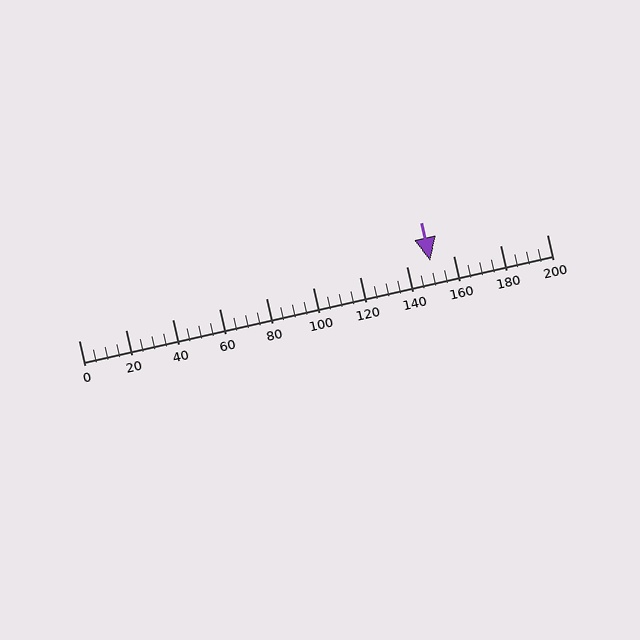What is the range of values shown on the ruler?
The ruler shows values from 0 to 200.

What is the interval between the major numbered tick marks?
The major tick marks are spaced 20 units apart.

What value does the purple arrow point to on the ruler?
The purple arrow points to approximately 150.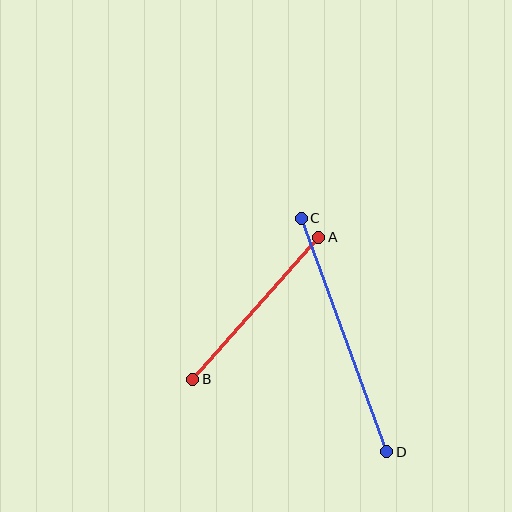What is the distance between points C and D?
The distance is approximately 248 pixels.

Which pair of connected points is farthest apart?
Points C and D are farthest apart.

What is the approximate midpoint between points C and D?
The midpoint is at approximately (344, 335) pixels.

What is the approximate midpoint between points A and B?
The midpoint is at approximately (256, 308) pixels.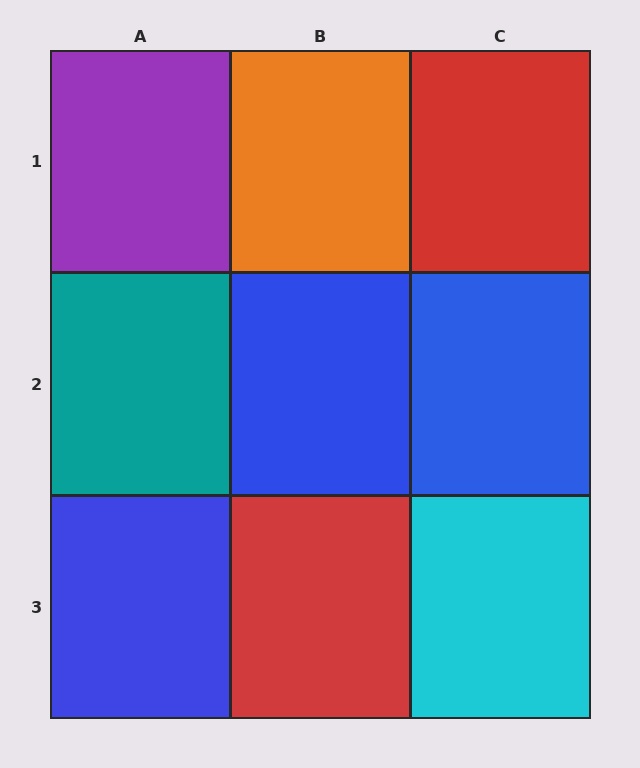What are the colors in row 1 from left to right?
Purple, orange, red.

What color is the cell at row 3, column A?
Blue.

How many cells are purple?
1 cell is purple.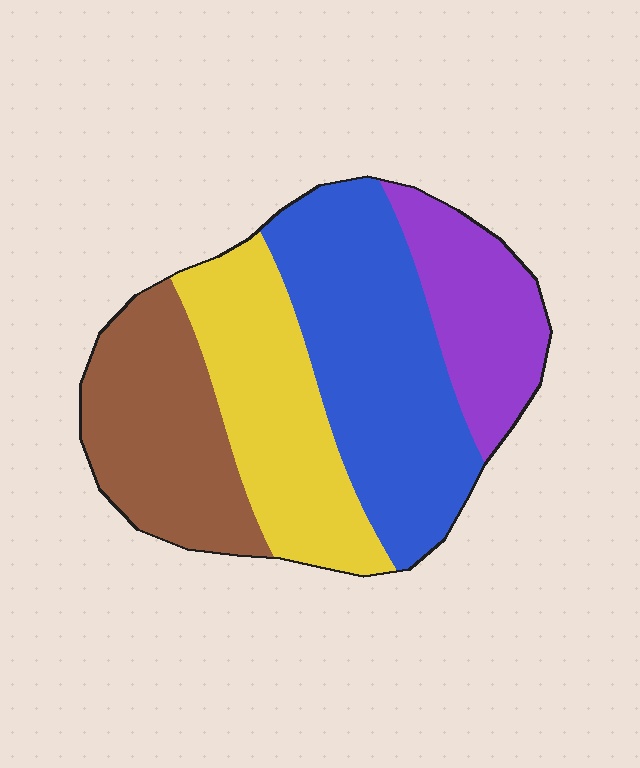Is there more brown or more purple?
Brown.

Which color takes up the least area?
Purple, at roughly 15%.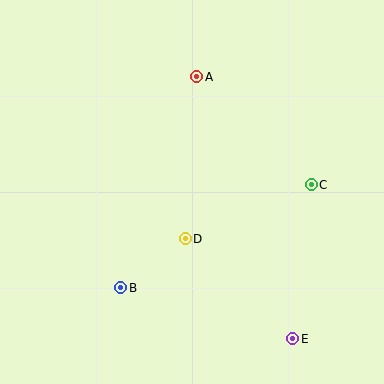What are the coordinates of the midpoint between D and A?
The midpoint between D and A is at (191, 158).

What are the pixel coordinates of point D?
Point D is at (185, 239).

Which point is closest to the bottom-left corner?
Point B is closest to the bottom-left corner.